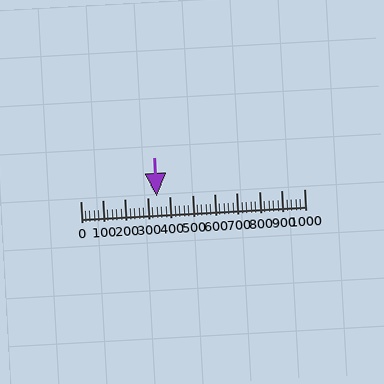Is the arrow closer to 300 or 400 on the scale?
The arrow is closer to 300.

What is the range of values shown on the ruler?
The ruler shows values from 0 to 1000.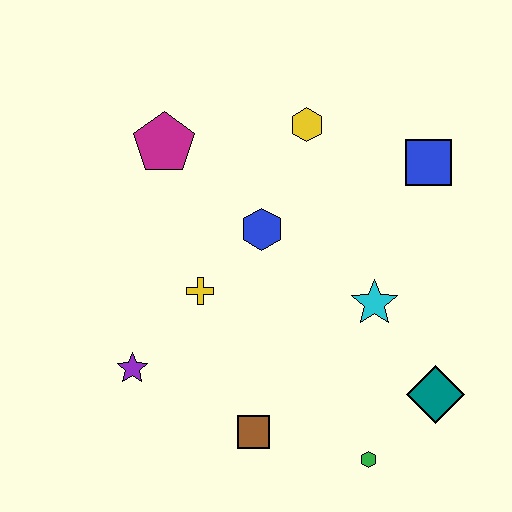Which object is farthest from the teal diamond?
The magenta pentagon is farthest from the teal diamond.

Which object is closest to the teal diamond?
The green hexagon is closest to the teal diamond.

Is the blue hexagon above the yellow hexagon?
No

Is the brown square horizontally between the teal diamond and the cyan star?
No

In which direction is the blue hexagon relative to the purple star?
The blue hexagon is above the purple star.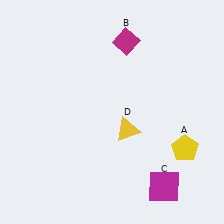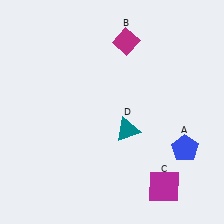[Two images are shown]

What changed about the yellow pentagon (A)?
In Image 1, A is yellow. In Image 2, it changed to blue.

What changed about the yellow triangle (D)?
In Image 1, D is yellow. In Image 2, it changed to teal.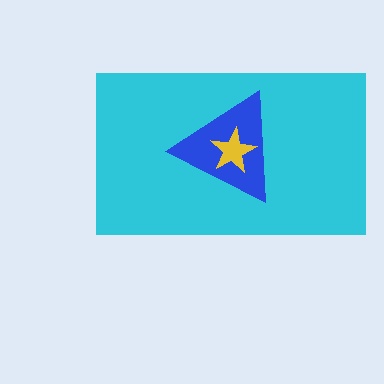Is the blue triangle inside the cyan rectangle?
Yes.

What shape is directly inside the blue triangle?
The yellow star.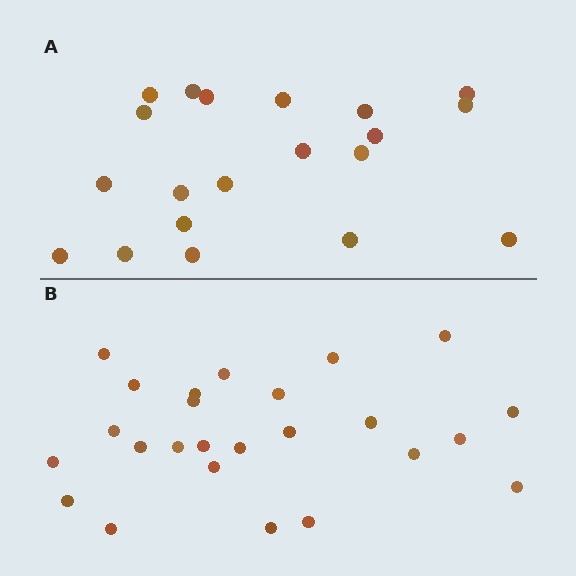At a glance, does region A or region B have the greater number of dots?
Region B (the bottom region) has more dots.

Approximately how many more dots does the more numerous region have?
Region B has about 5 more dots than region A.